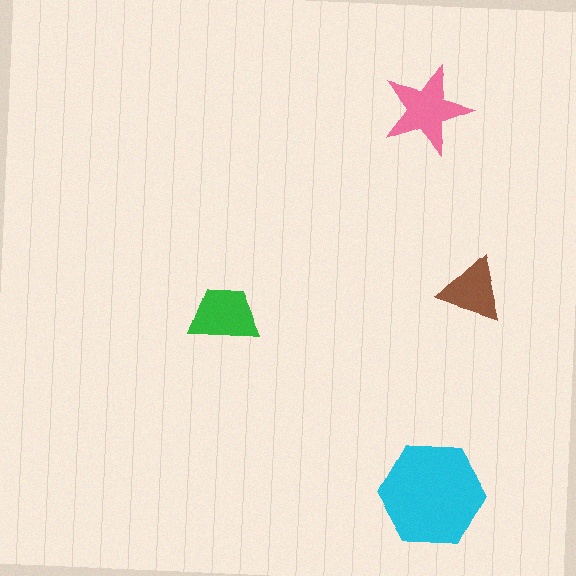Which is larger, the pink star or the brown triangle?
The pink star.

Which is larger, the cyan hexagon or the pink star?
The cyan hexagon.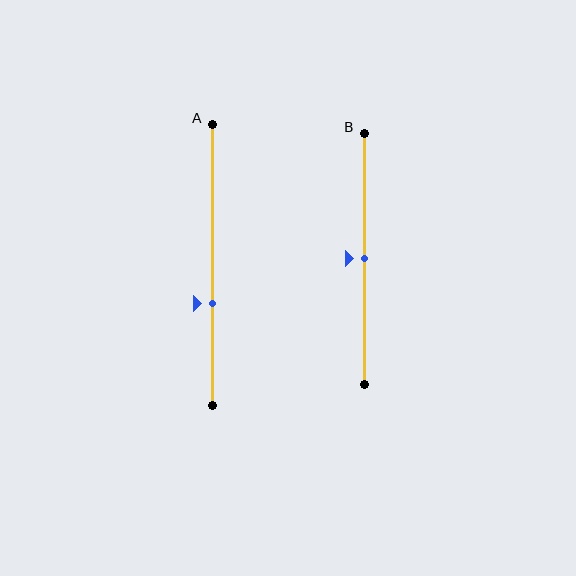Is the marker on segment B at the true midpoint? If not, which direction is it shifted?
Yes, the marker on segment B is at the true midpoint.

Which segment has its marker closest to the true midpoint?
Segment B has its marker closest to the true midpoint.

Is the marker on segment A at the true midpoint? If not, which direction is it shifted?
No, the marker on segment A is shifted downward by about 14% of the segment length.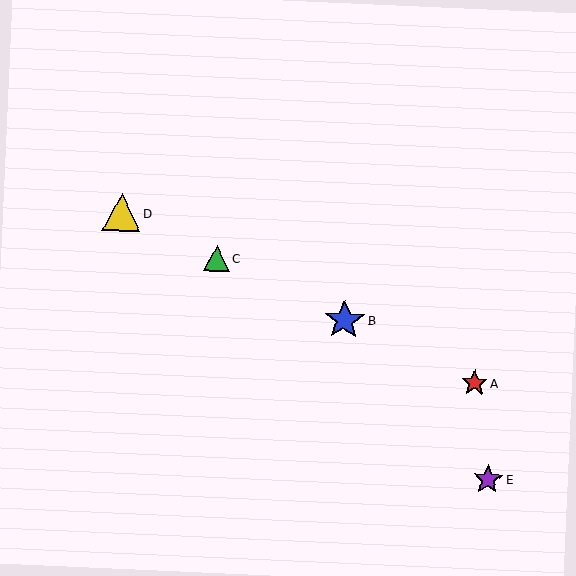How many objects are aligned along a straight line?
4 objects (A, B, C, D) are aligned along a straight line.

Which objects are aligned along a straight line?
Objects A, B, C, D are aligned along a straight line.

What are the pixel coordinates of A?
Object A is at (474, 383).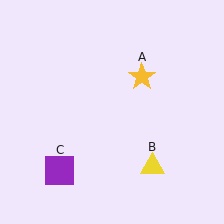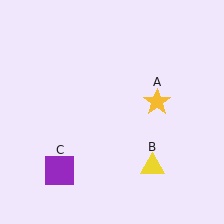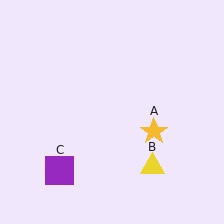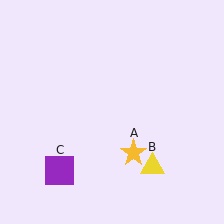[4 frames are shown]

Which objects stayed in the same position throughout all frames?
Yellow triangle (object B) and purple square (object C) remained stationary.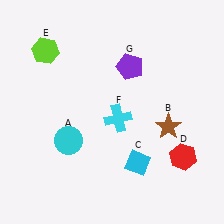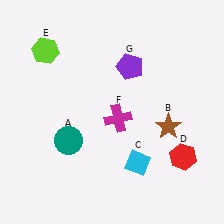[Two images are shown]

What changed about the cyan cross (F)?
In Image 1, F is cyan. In Image 2, it changed to magenta.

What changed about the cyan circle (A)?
In Image 1, A is cyan. In Image 2, it changed to teal.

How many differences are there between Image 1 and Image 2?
There are 2 differences between the two images.